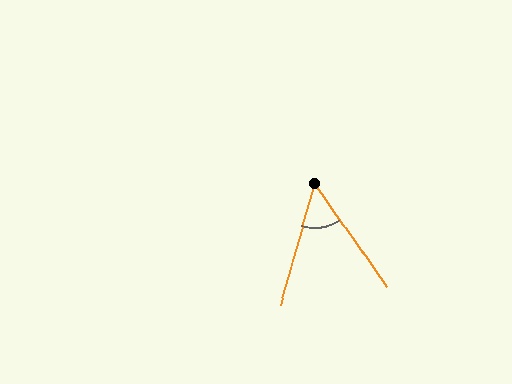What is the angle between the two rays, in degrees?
Approximately 51 degrees.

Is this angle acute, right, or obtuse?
It is acute.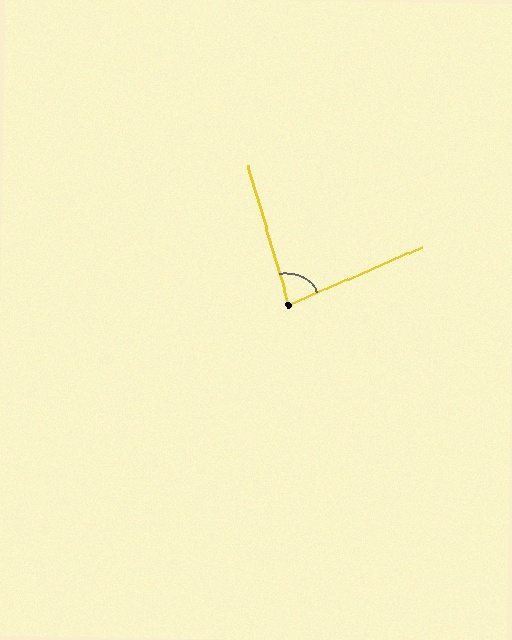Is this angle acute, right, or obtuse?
It is acute.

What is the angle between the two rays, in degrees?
Approximately 83 degrees.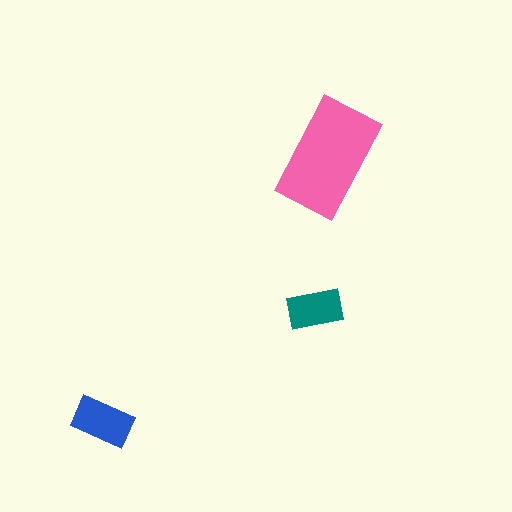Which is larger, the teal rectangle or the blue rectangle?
The blue one.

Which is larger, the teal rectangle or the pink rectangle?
The pink one.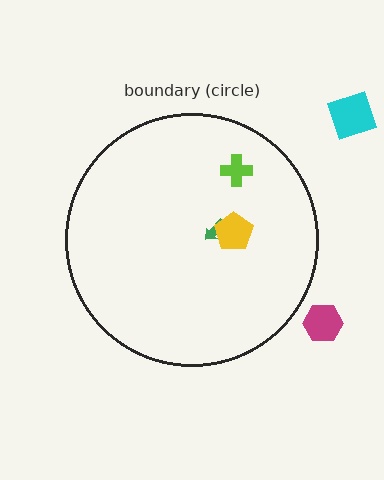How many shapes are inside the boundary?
3 inside, 2 outside.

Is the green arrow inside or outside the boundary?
Inside.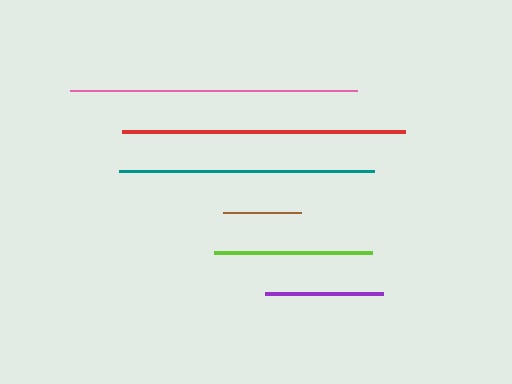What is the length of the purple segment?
The purple segment is approximately 118 pixels long.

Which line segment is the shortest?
The brown line is the shortest at approximately 78 pixels.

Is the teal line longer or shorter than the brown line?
The teal line is longer than the brown line.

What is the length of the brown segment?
The brown segment is approximately 78 pixels long.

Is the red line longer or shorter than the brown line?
The red line is longer than the brown line.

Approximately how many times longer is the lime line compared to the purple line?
The lime line is approximately 1.3 times the length of the purple line.